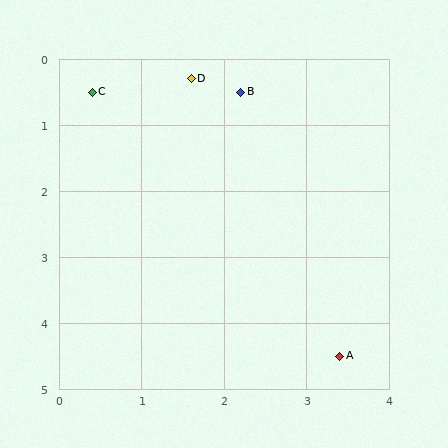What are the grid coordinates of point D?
Point D is at approximately (1.6, 0.3).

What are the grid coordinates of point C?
Point C is at approximately (0.4, 0.5).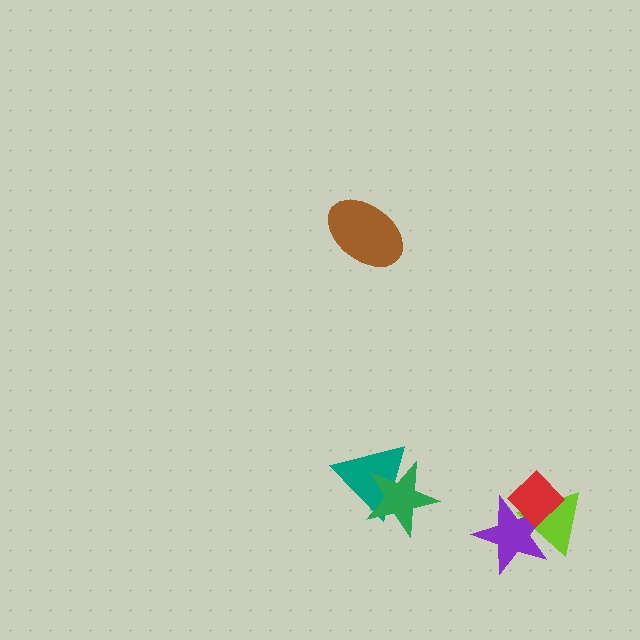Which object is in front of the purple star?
The red diamond is in front of the purple star.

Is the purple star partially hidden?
Yes, it is partially covered by another shape.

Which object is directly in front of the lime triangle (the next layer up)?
The purple star is directly in front of the lime triangle.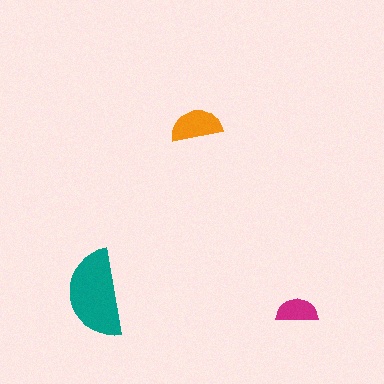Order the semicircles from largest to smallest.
the teal one, the orange one, the magenta one.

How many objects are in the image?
There are 3 objects in the image.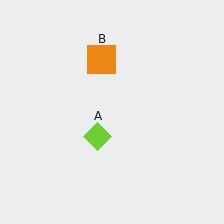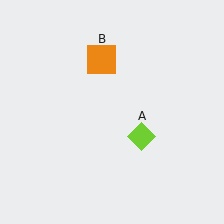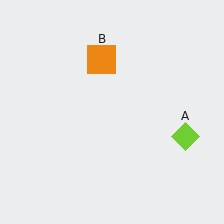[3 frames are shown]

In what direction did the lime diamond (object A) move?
The lime diamond (object A) moved right.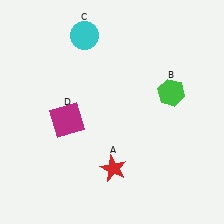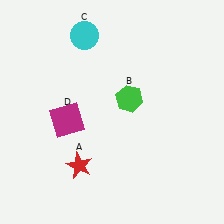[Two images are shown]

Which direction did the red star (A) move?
The red star (A) moved left.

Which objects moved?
The objects that moved are: the red star (A), the green hexagon (B).